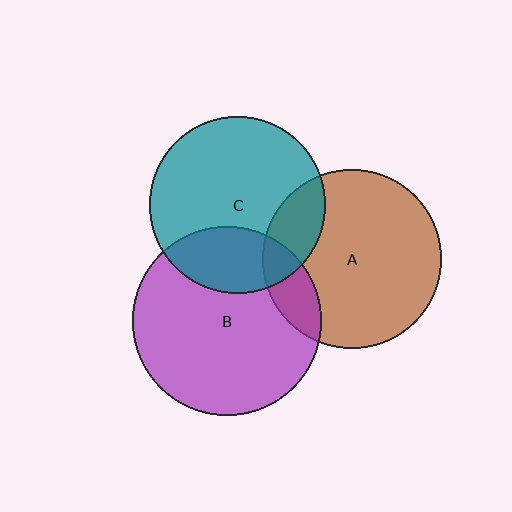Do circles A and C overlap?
Yes.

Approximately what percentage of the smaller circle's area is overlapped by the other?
Approximately 20%.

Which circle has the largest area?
Circle B (purple).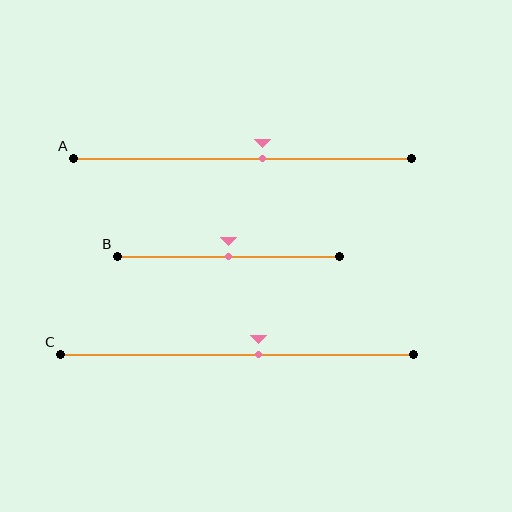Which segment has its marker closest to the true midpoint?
Segment B has its marker closest to the true midpoint.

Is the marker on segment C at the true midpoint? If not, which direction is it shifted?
No, the marker on segment C is shifted to the right by about 6% of the segment length.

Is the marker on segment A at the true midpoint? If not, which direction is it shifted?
No, the marker on segment A is shifted to the right by about 6% of the segment length.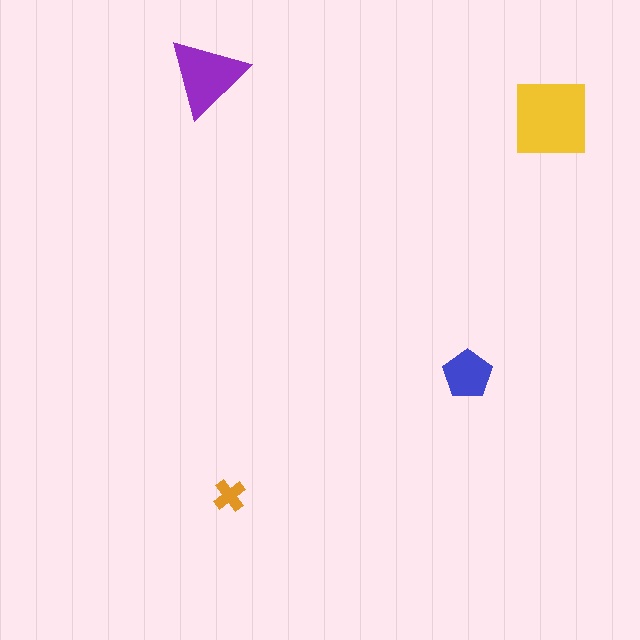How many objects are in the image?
There are 4 objects in the image.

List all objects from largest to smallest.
The yellow square, the purple triangle, the blue pentagon, the orange cross.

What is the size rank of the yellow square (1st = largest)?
1st.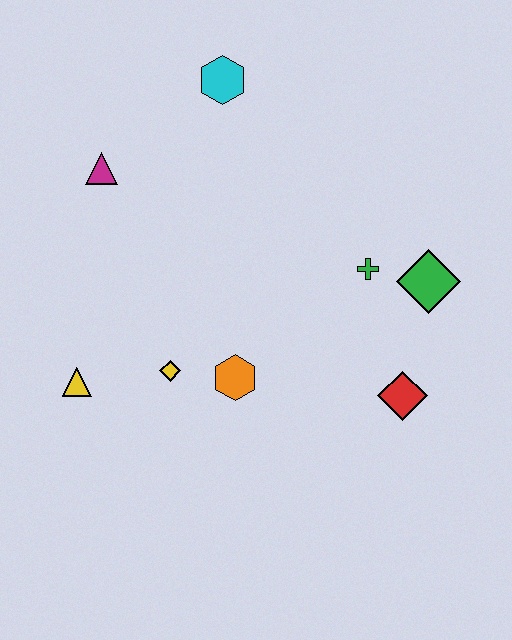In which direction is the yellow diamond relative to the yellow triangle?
The yellow diamond is to the right of the yellow triangle.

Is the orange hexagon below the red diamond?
No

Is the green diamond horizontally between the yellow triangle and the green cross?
No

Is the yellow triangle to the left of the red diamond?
Yes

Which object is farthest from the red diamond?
The magenta triangle is farthest from the red diamond.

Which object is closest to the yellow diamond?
The orange hexagon is closest to the yellow diamond.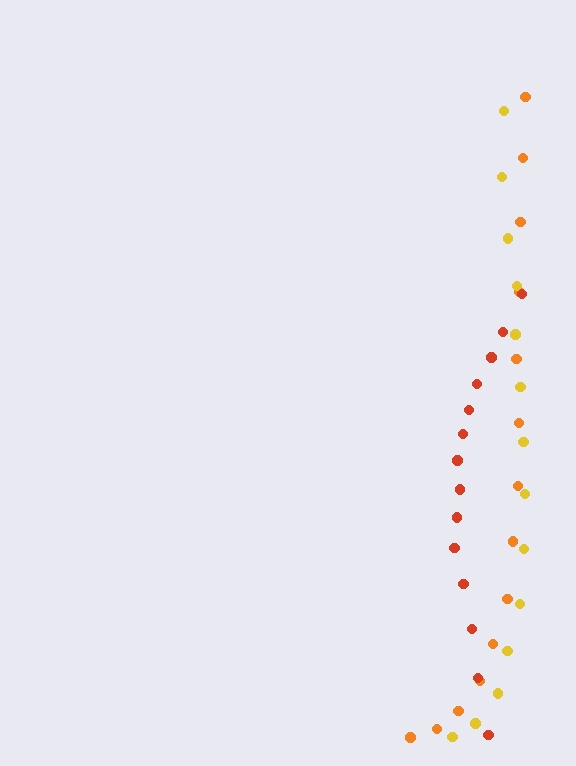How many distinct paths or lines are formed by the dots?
There are 3 distinct paths.